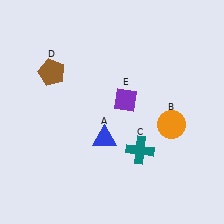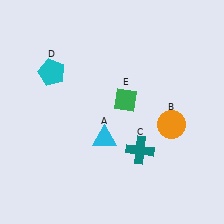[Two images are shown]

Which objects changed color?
A changed from blue to cyan. D changed from brown to cyan. E changed from purple to green.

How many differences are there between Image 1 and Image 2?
There are 3 differences between the two images.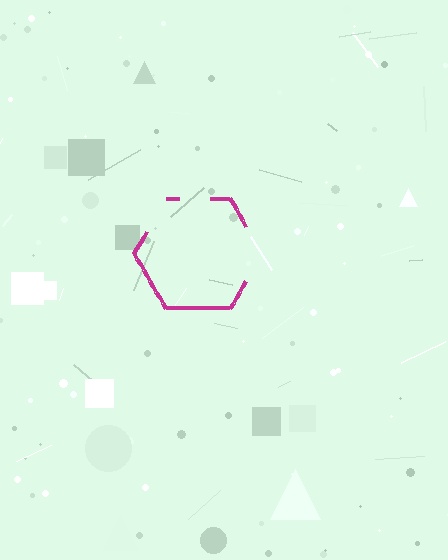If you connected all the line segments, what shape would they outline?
They would outline a hexagon.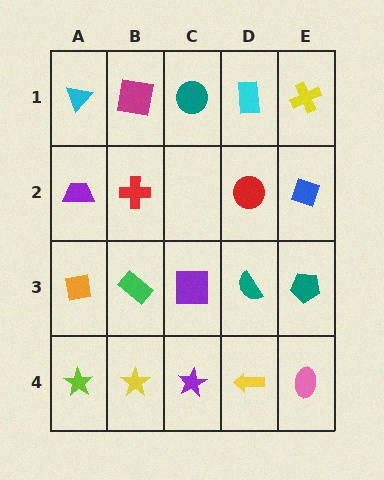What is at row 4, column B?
A yellow star.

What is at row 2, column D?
A red circle.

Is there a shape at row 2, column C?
No, that cell is empty.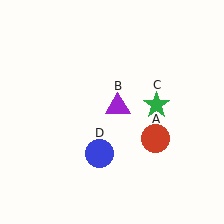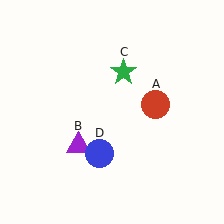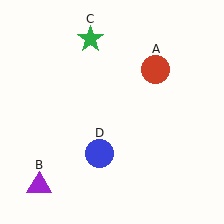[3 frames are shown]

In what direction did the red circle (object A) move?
The red circle (object A) moved up.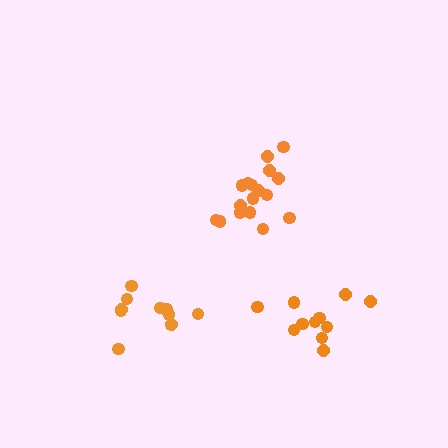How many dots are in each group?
Group 1: 11 dots, Group 2: 17 dots, Group 3: 12 dots (40 total).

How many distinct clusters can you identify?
There are 3 distinct clusters.